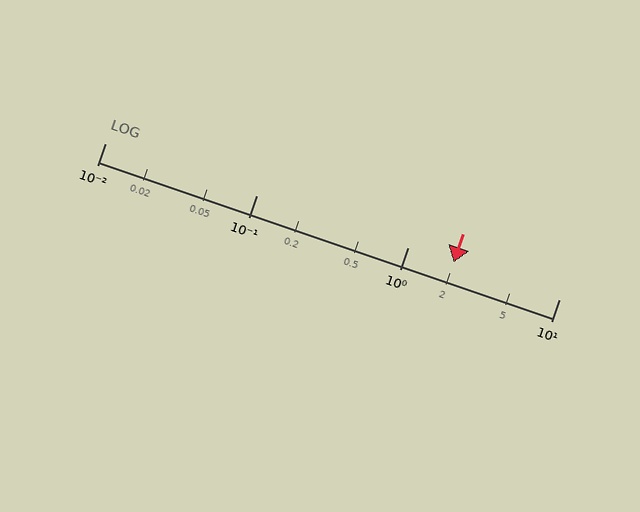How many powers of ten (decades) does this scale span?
The scale spans 3 decades, from 0.01 to 10.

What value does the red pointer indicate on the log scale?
The pointer indicates approximately 2.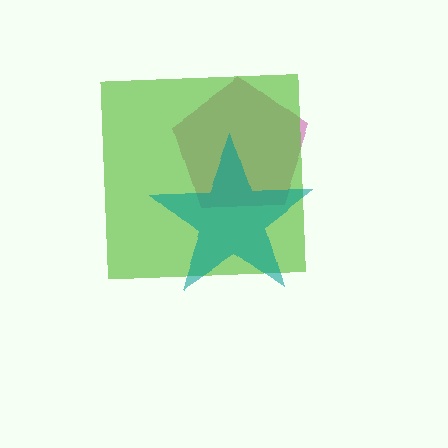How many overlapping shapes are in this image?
There are 3 overlapping shapes in the image.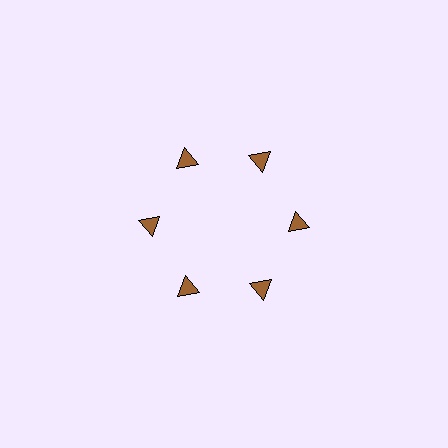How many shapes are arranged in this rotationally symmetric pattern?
There are 6 shapes, arranged in 6 groups of 1.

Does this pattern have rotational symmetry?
Yes, this pattern has 6-fold rotational symmetry. It looks the same after rotating 60 degrees around the center.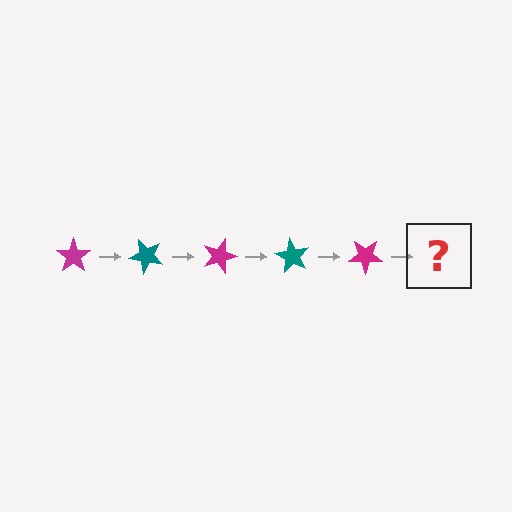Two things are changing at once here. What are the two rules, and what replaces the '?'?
The two rules are that it rotates 45 degrees each step and the color cycles through magenta and teal. The '?' should be a teal star, rotated 225 degrees from the start.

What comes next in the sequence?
The next element should be a teal star, rotated 225 degrees from the start.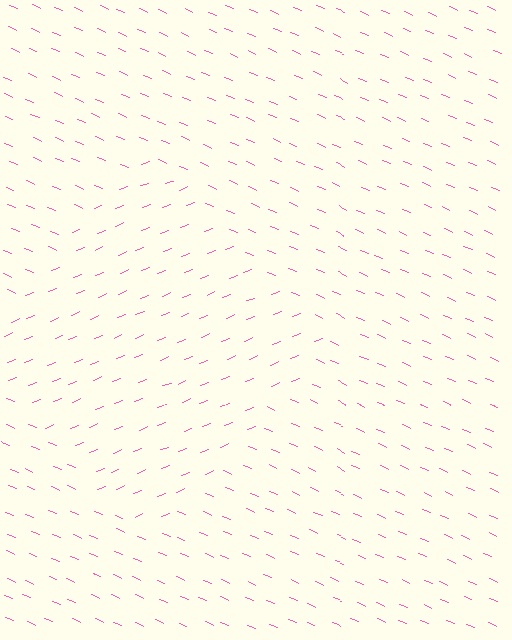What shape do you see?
I see a diamond.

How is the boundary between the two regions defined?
The boundary is defined purely by a change in line orientation (approximately 45 degrees difference). All lines are the same color and thickness.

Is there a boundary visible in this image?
Yes, there is a texture boundary formed by a change in line orientation.